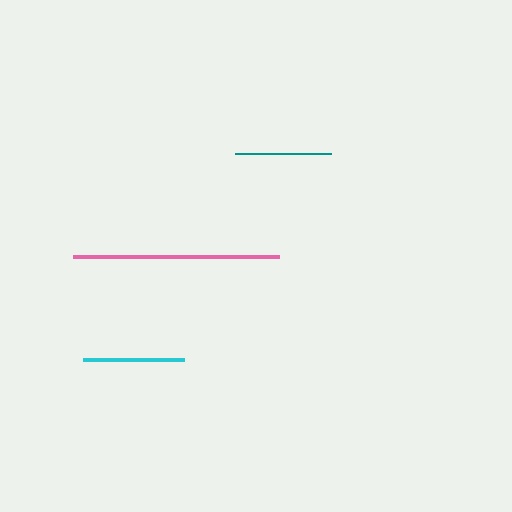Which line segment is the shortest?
The teal line is the shortest at approximately 97 pixels.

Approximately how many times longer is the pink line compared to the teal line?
The pink line is approximately 2.1 times the length of the teal line.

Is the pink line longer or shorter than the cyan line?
The pink line is longer than the cyan line.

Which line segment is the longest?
The pink line is the longest at approximately 206 pixels.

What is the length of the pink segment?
The pink segment is approximately 206 pixels long.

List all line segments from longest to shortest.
From longest to shortest: pink, cyan, teal.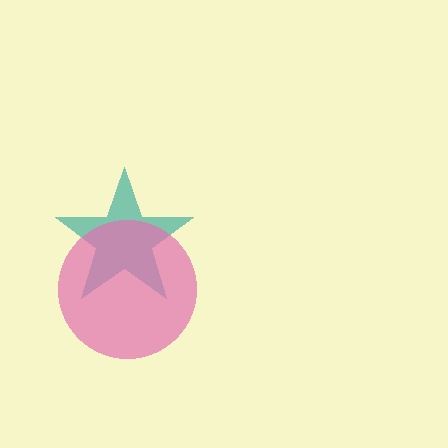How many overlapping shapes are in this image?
There are 2 overlapping shapes in the image.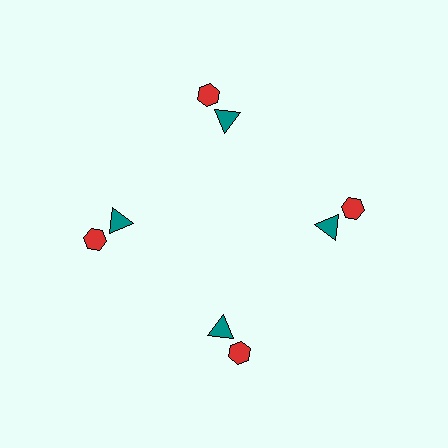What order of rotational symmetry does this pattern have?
This pattern has 4-fold rotational symmetry.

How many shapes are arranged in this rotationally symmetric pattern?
There are 8 shapes, arranged in 4 groups of 2.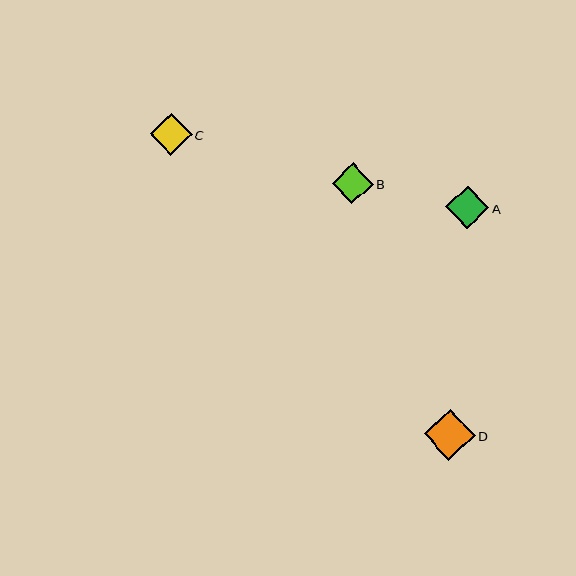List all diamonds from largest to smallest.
From largest to smallest: D, A, C, B.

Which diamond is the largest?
Diamond D is the largest with a size of approximately 51 pixels.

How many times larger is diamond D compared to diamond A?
Diamond D is approximately 1.2 times the size of diamond A.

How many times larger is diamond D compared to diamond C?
Diamond D is approximately 1.2 times the size of diamond C.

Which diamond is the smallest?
Diamond B is the smallest with a size of approximately 41 pixels.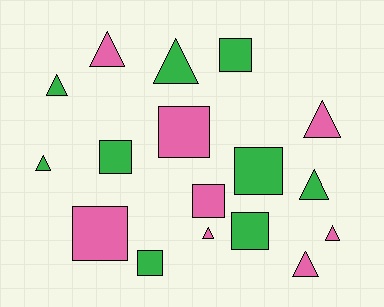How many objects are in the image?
There are 17 objects.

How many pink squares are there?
There are 3 pink squares.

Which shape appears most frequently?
Triangle, with 9 objects.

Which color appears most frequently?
Green, with 9 objects.